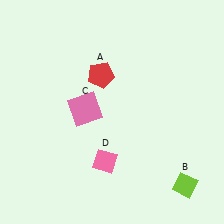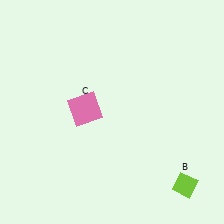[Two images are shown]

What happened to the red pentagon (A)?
The red pentagon (A) was removed in Image 2. It was in the top-left area of Image 1.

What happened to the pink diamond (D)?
The pink diamond (D) was removed in Image 2. It was in the bottom-left area of Image 1.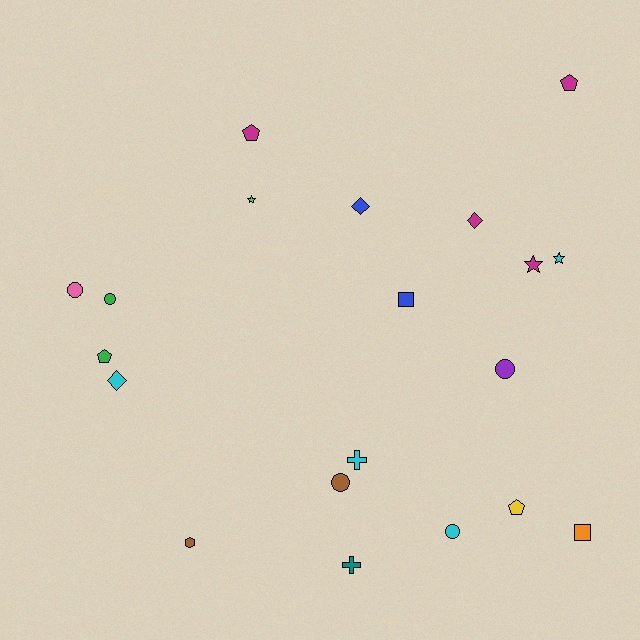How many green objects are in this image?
There are 2 green objects.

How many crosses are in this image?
There are 2 crosses.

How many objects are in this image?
There are 20 objects.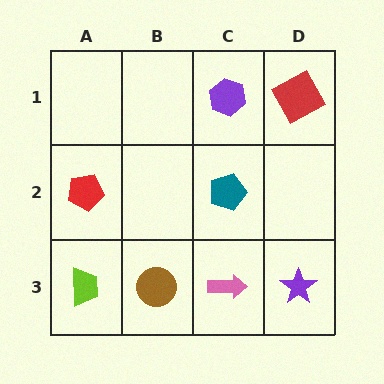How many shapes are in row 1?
2 shapes.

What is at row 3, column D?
A purple star.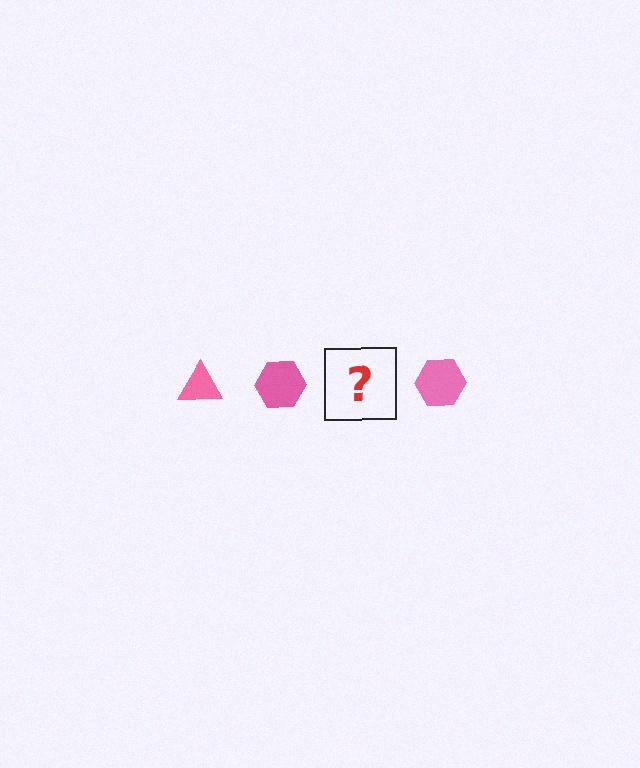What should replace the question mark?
The question mark should be replaced with a pink triangle.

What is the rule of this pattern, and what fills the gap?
The rule is that the pattern cycles through triangle, hexagon shapes in pink. The gap should be filled with a pink triangle.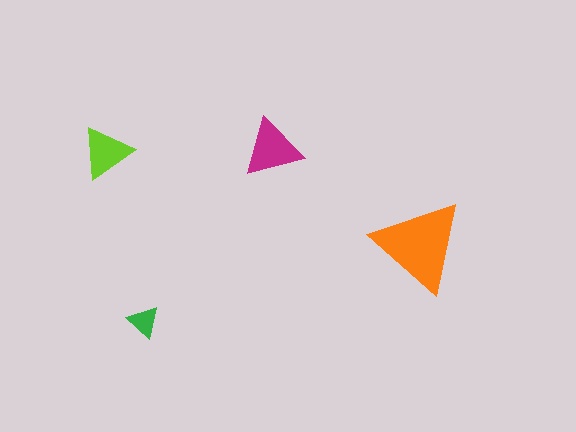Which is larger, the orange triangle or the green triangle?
The orange one.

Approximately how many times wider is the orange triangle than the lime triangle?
About 2 times wider.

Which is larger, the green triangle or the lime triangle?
The lime one.